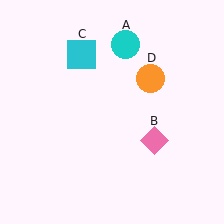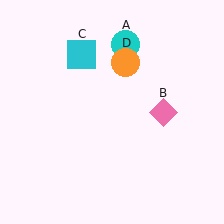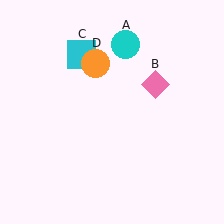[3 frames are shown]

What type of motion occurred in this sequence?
The pink diamond (object B), orange circle (object D) rotated counterclockwise around the center of the scene.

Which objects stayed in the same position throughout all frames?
Cyan circle (object A) and cyan square (object C) remained stationary.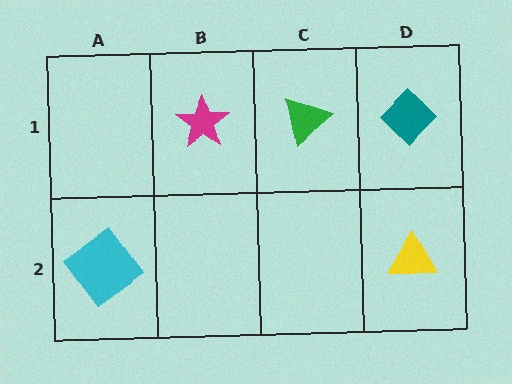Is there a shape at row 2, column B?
No, that cell is empty.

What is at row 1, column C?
A green triangle.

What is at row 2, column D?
A yellow triangle.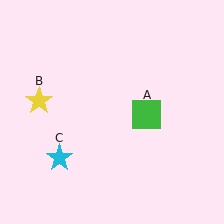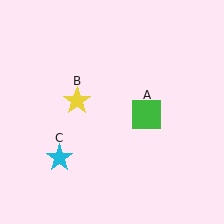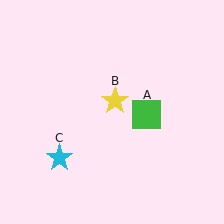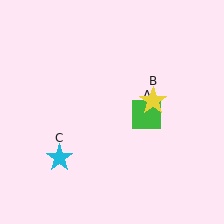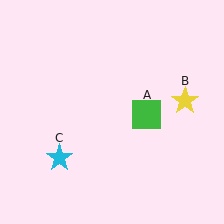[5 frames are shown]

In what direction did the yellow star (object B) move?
The yellow star (object B) moved right.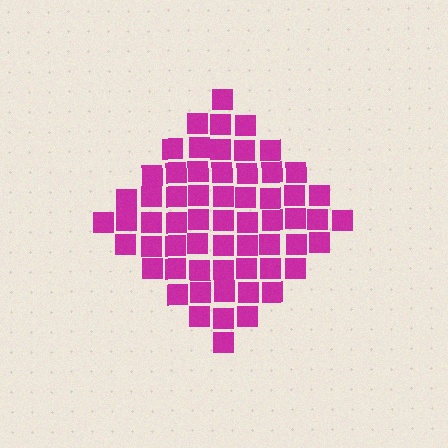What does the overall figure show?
The overall figure shows a diamond.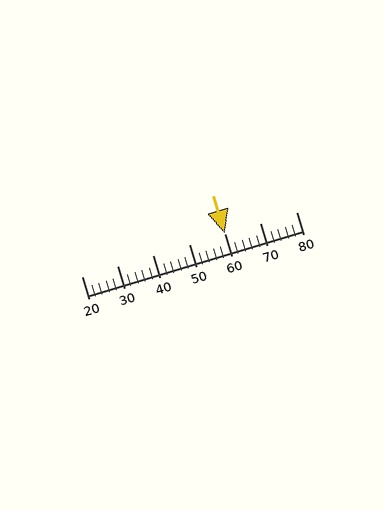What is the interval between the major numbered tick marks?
The major tick marks are spaced 10 units apart.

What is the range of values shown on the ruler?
The ruler shows values from 20 to 80.